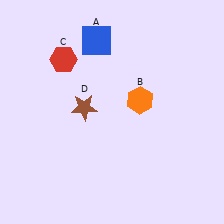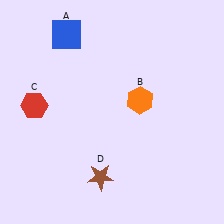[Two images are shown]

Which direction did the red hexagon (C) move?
The red hexagon (C) moved down.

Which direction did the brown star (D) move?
The brown star (D) moved down.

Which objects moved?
The objects that moved are: the blue square (A), the red hexagon (C), the brown star (D).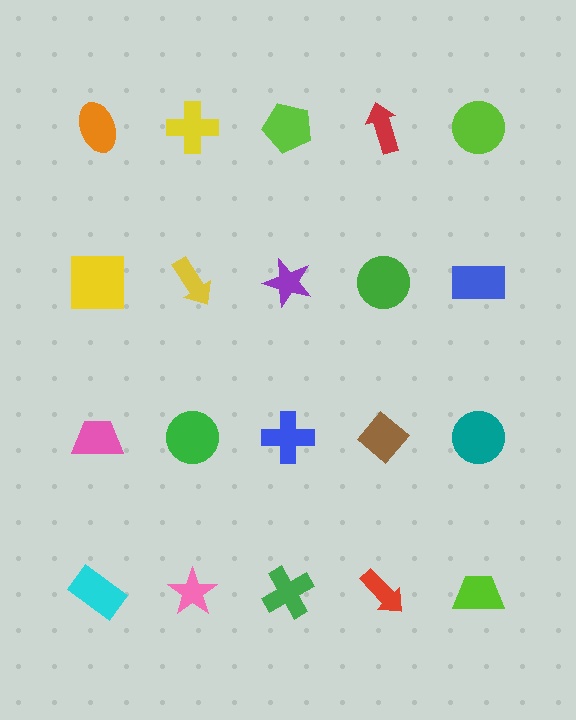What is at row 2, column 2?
A yellow arrow.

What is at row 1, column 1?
An orange ellipse.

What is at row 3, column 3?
A blue cross.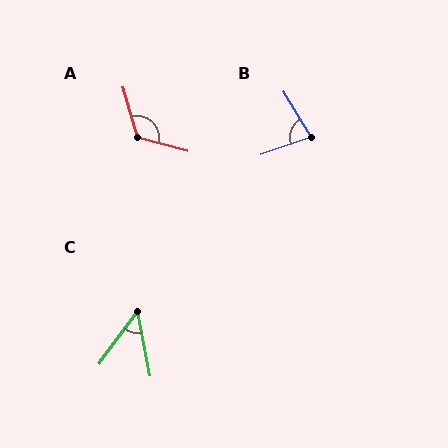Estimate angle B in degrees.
Approximately 78 degrees.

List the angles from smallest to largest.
C (47°), B (78°), A (121°).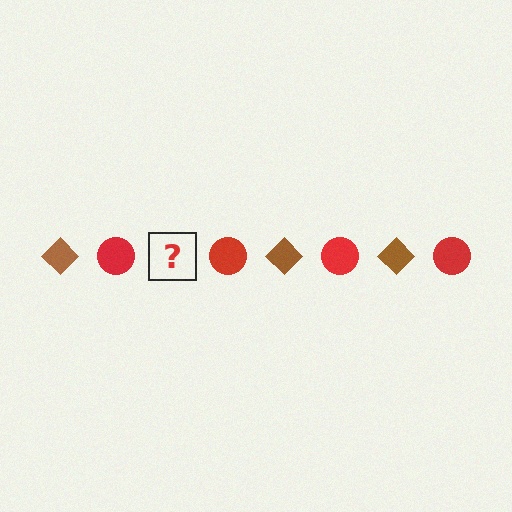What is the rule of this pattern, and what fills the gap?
The rule is that the pattern alternates between brown diamond and red circle. The gap should be filled with a brown diamond.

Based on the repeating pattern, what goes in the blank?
The blank should be a brown diamond.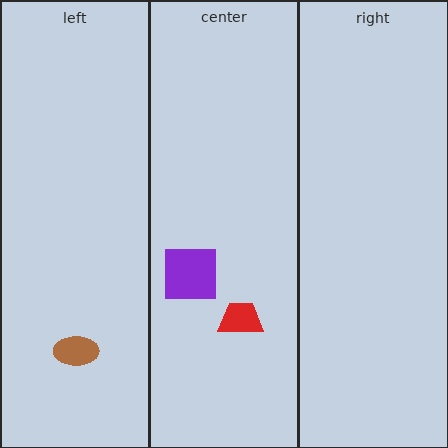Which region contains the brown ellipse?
The left region.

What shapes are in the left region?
The brown ellipse.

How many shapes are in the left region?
1.